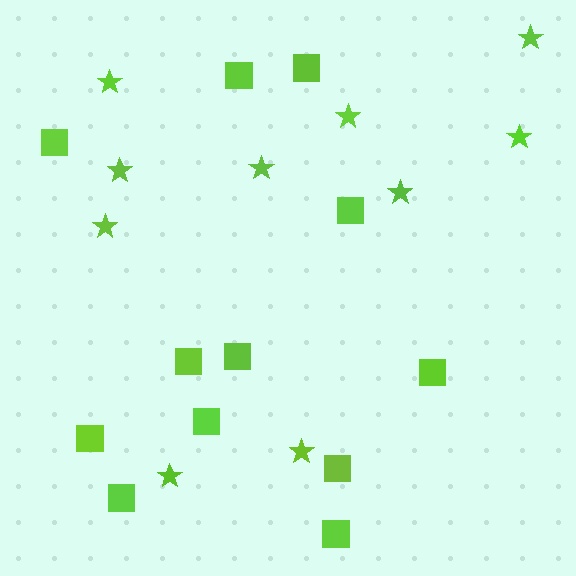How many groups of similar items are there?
There are 2 groups: one group of stars (10) and one group of squares (12).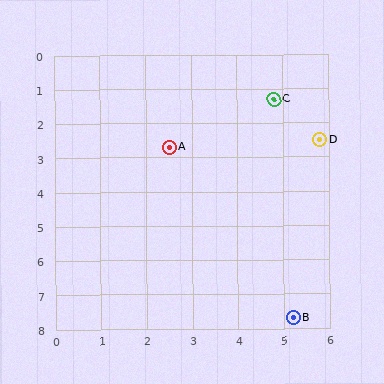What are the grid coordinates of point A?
Point A is at approximately (2.5, 2.7).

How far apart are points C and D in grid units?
Points C and D are about 1.6 grid units apart.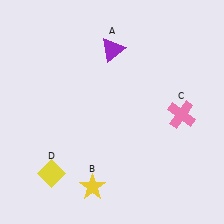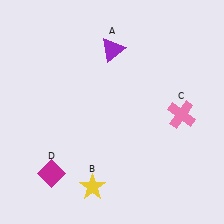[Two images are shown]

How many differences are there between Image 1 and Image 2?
There is 1 difference between the two images.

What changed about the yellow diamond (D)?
In Image 1, D is yellow. In Image 2, it changed to magenta.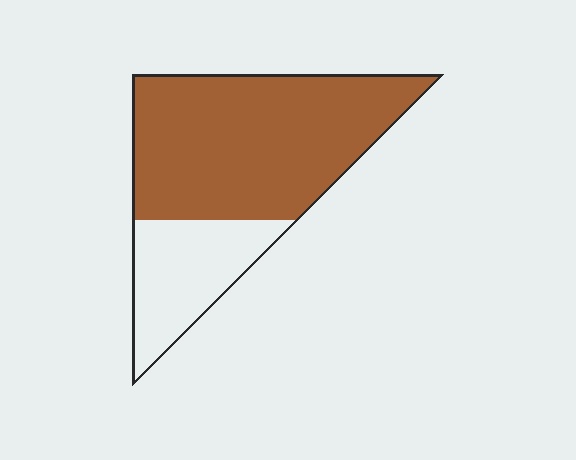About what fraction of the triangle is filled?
About three quarters (3/4).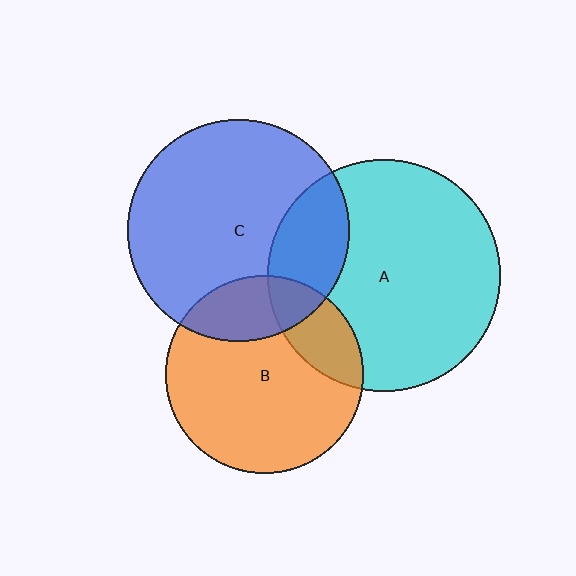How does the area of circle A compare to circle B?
Approximately 1.4 times.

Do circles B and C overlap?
Yes.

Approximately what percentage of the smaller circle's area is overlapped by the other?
Approximately 20%.